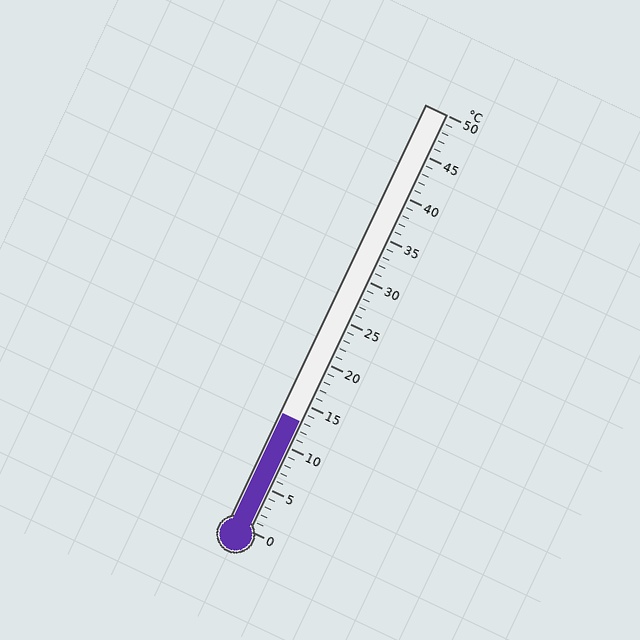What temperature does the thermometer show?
The thermometer shows approximately 13°C.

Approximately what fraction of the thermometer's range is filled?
The thermometer is filled to approximately 25% of its range.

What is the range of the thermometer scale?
The thermometer scale ranges from 0°C to 50°C.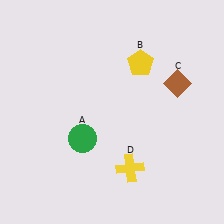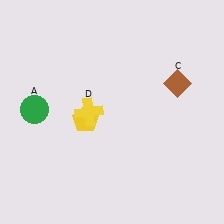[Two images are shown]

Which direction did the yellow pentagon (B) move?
The yellow pentagon (B) moved down.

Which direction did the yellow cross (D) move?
The yellow cross (D) moved up.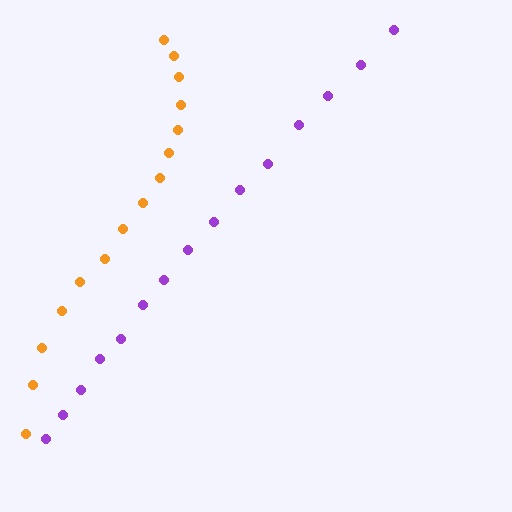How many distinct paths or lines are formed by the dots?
There are 2 distinct paths.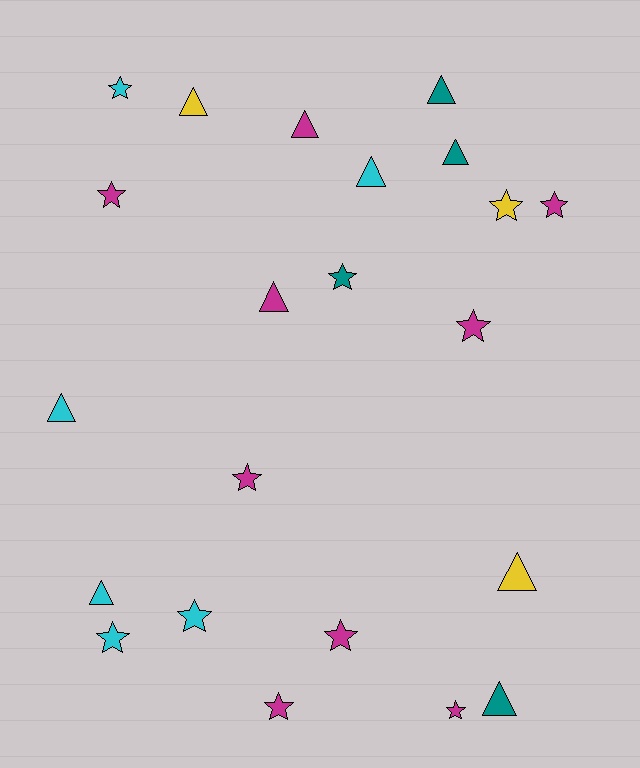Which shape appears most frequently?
Star, with 12 objects.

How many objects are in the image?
There are 22 objects.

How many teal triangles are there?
There are 3 teal triangles.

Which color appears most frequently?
Magenta, with 9 objects.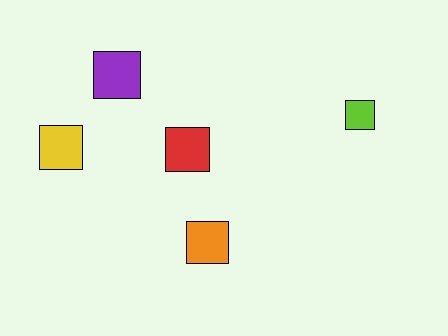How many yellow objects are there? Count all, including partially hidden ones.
There is 1 yellow object.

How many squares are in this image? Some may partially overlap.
There are 5 squares.